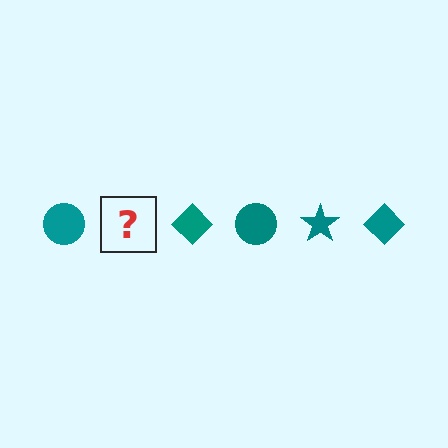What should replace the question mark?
The question mark should be replaced with a teal star.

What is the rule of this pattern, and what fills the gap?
The rule is that the pattern cycles through circle, star, diamond shapes in teal. The gap should be filled with a teal star.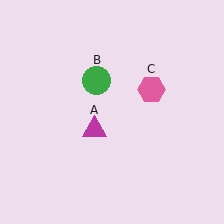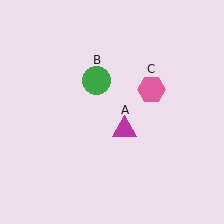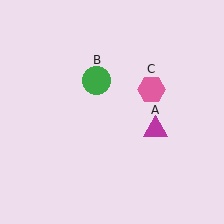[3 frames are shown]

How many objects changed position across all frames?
1 object changed position: magenta triangle (object A).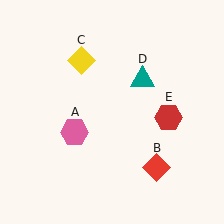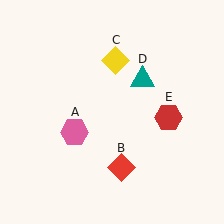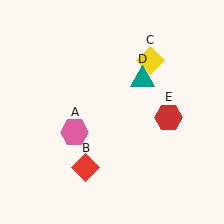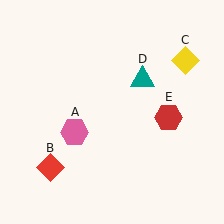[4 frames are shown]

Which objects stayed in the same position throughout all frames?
Pink hexagon (object A) and teal triangle (object D) and red hexagon (object E) remained stationary.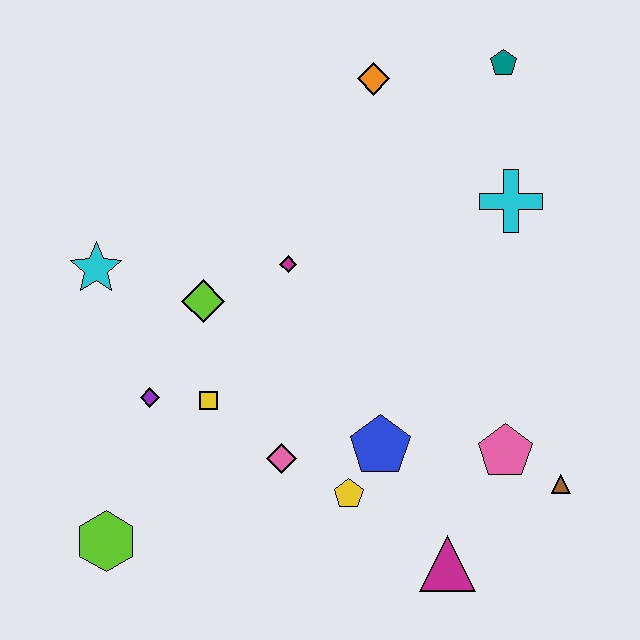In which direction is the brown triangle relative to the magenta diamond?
The brown triangle is to the right of the magenta diamond.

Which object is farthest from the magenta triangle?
The teal pentagon is farthest from the magenta triangle.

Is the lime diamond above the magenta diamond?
No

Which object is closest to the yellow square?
The purple diamond is closest to the yellow square.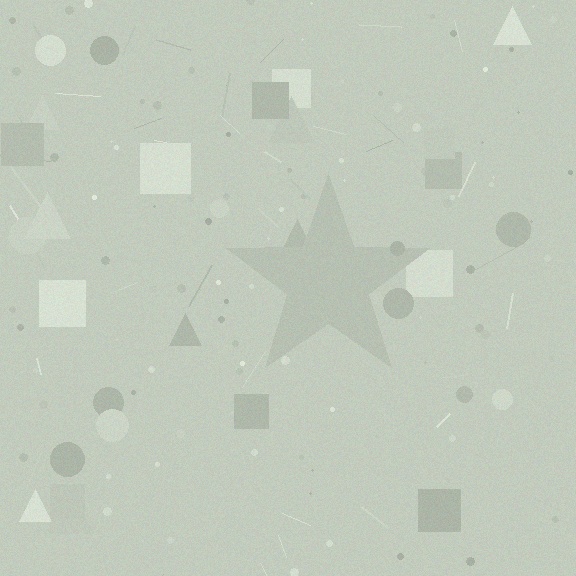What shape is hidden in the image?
A star is hidden in the image.